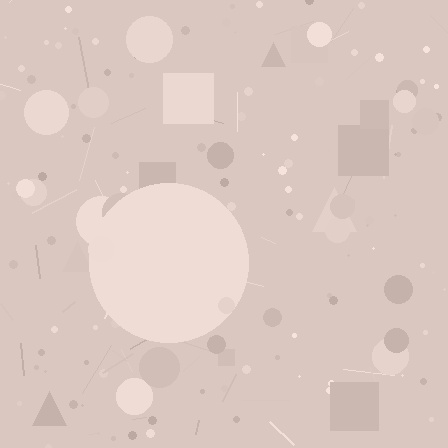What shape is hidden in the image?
A circle is hidden in the image.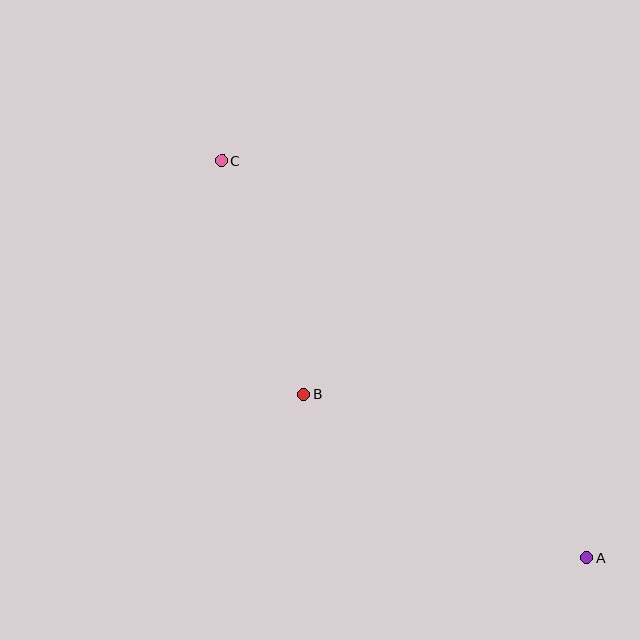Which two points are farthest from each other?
Points A and C are farthest from each other.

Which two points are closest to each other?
Points B and C are closest to each other.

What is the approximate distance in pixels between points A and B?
The distance between A and B is approximately 327 pixels.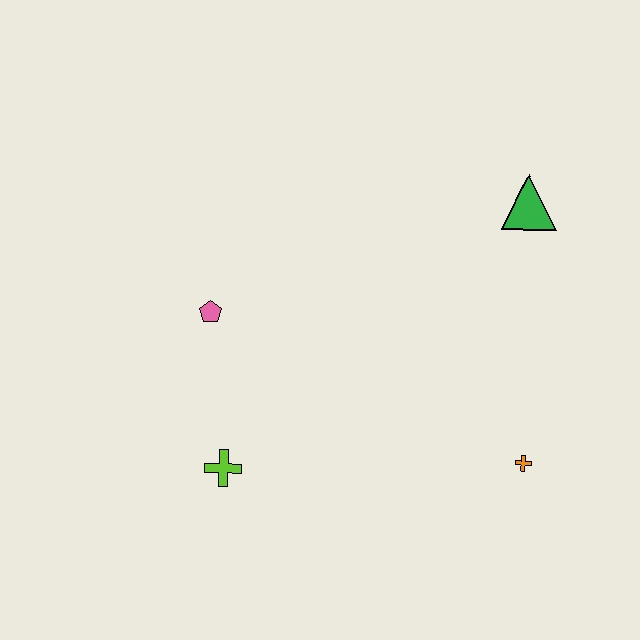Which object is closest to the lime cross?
The pink pentagon is closest to the lime cross.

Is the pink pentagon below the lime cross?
No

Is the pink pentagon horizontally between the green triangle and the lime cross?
No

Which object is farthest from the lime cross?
The green triangle is farthest from the lime cross.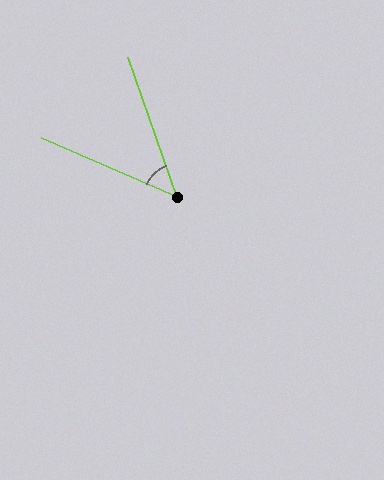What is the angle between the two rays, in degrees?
Approximately 47 degrees.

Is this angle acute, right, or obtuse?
It is acute.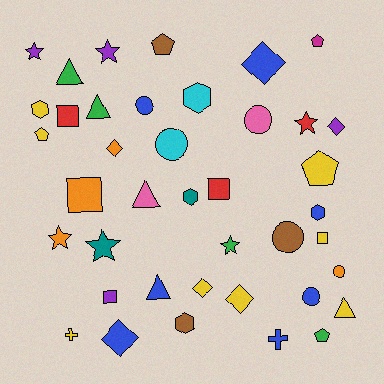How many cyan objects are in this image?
There are 2 cyan objects.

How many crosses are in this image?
There are 2 crosses.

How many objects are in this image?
There are 40 objects.